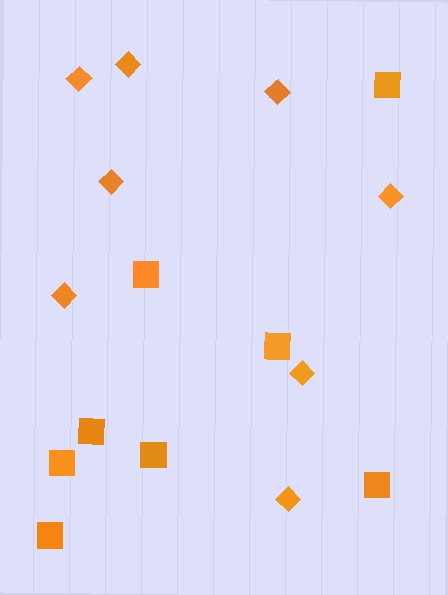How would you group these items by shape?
There are 2 groups: one group of squares (8) and one group of diamonds (8).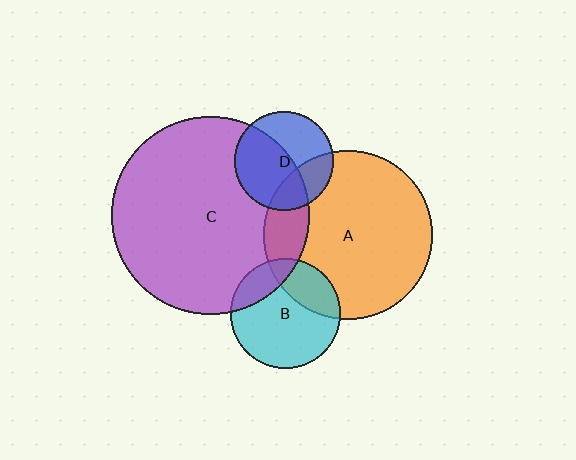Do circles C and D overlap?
Yes.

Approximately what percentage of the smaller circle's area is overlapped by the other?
Approximately 55%.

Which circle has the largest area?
Circle C (purple).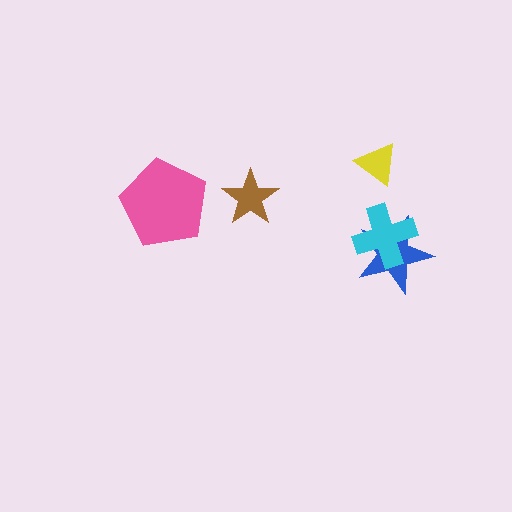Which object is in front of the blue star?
The cyan cross is in front of the blue star.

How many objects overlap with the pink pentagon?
0 objects overlap with the pink pentagon.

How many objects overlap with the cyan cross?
1 object overlaps with the cyan cross.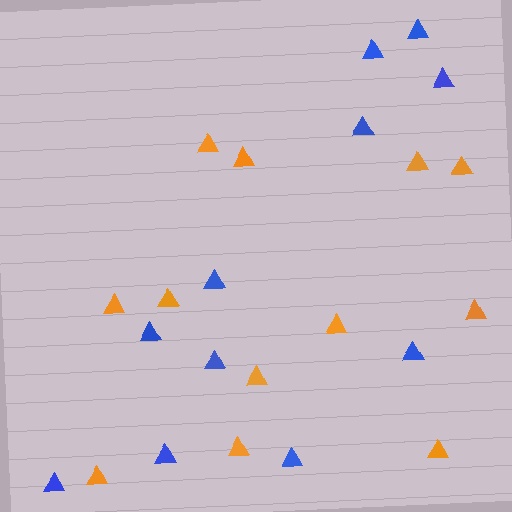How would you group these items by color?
There are 2 groups: one group of orange triangles (12) and one group of blue triangles (11).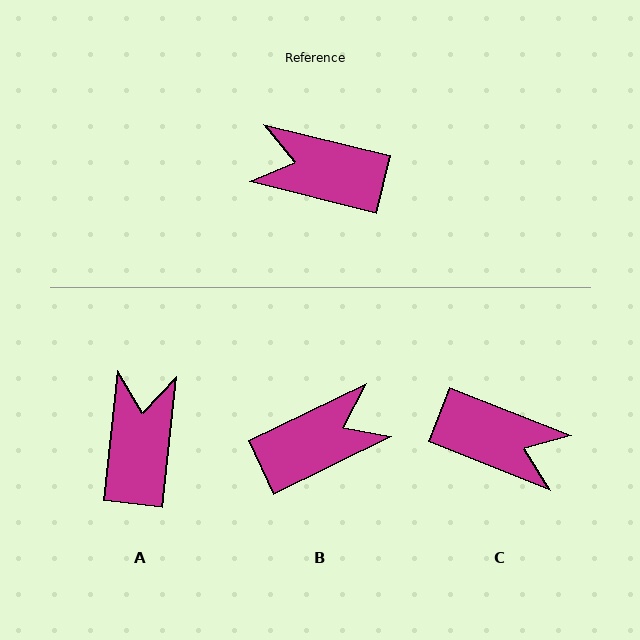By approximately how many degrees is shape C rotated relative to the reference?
Approximately 172 degrees counter-clockwise.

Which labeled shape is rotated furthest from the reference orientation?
C, about 172 degrees away.